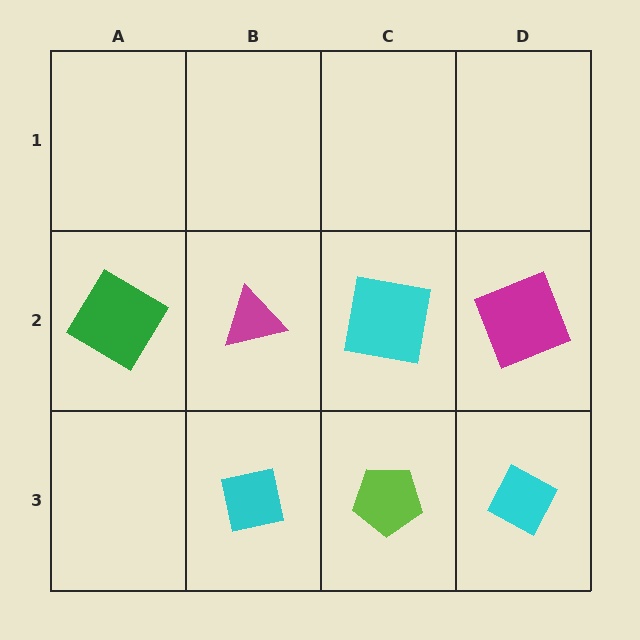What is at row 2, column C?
A cyan square.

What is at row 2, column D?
A magenta square.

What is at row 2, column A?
A green diamond.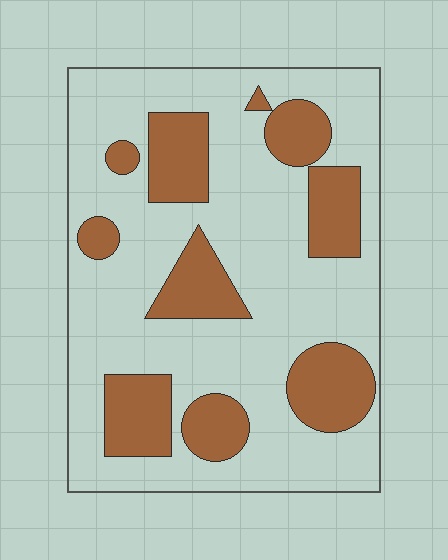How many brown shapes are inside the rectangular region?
10.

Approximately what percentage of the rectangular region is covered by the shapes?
Approximately 30%.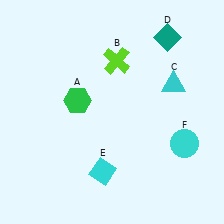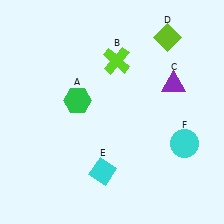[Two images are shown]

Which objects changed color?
C changed from cyan to purple. D changed from teal to lime.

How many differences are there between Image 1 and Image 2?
There are 2 differences between the two images.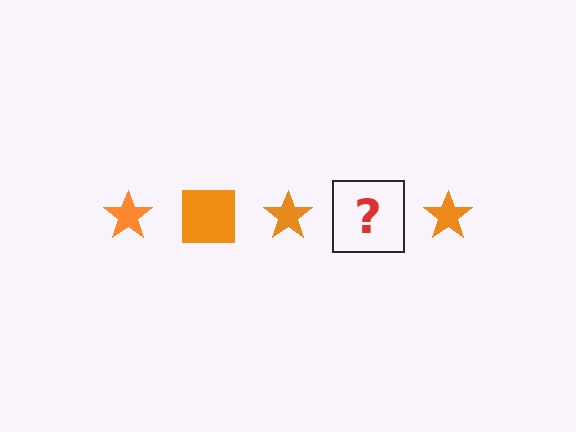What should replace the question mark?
The question mark should be replaced with an orange square.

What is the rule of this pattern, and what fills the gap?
The rule is that the pattern cycles through star, square shapes in orange. The gap should be filled with an orange square.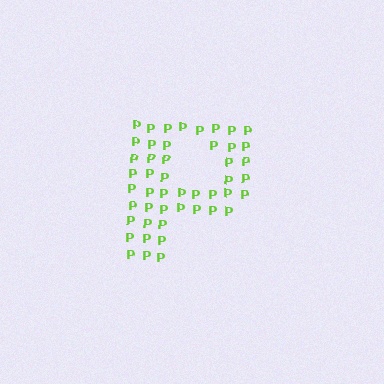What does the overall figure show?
The overall figure shows the letter P.